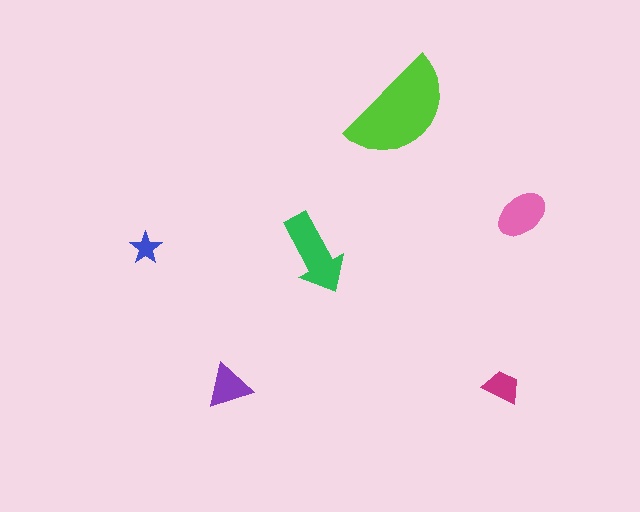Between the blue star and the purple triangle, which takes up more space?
The purple triangle.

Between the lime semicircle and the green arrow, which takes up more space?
The lime semicircle.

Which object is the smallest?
The blue star.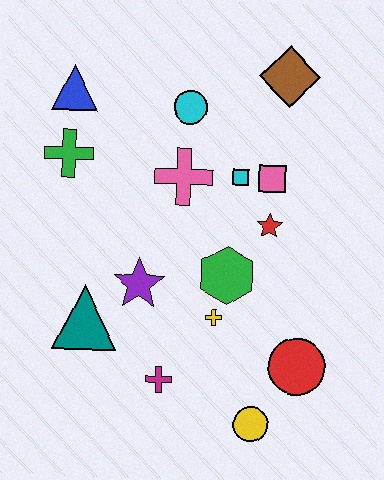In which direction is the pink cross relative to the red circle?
The pink cross is above the red circle.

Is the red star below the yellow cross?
No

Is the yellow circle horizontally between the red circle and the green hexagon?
Yes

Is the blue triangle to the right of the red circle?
No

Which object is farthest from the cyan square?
The yellow circle is farthest from the cyan square.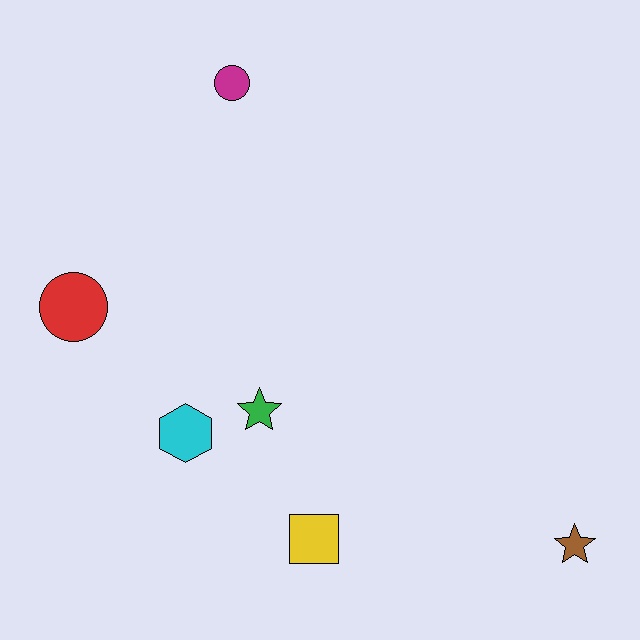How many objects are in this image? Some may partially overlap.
There are 6 objects.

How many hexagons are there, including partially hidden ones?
There is 1 hexagon.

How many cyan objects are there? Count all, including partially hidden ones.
There is 1 cyan object.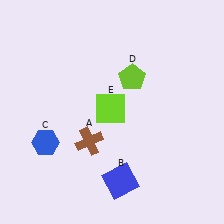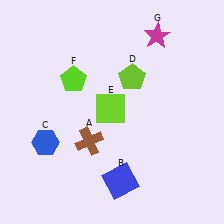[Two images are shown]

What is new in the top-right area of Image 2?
A magenta star (G) was added in the top-right area of Image 2.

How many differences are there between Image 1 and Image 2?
There are 2 differences between the two images.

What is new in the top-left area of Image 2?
A lime pentagon (F) was added in the top-left area of Image 2.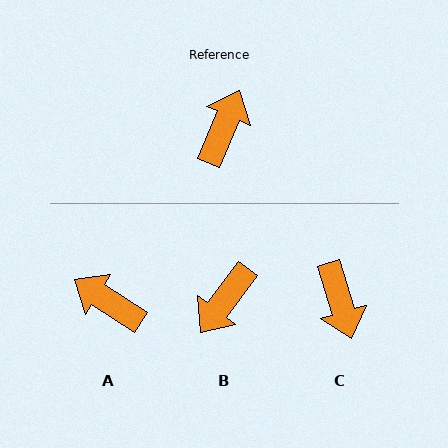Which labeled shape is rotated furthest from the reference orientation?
B, about 166 degrees away.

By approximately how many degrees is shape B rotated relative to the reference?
Approximately 166 degrees counter-clockwise.